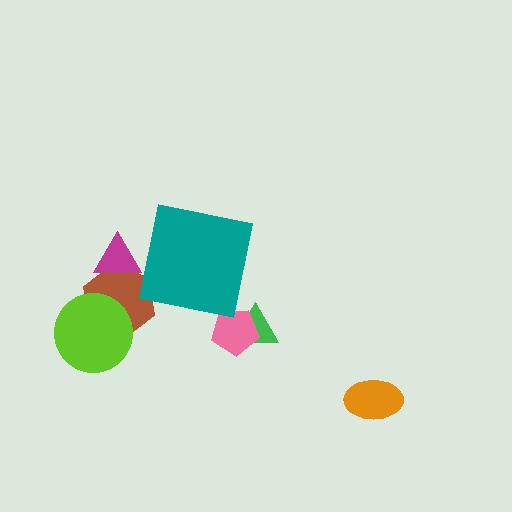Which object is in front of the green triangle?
The pink pentagon is in front of the green triangle.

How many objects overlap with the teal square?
0 objects overlap with the teal square.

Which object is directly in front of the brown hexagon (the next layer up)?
The lime circle is directly in front of the brown hexagon.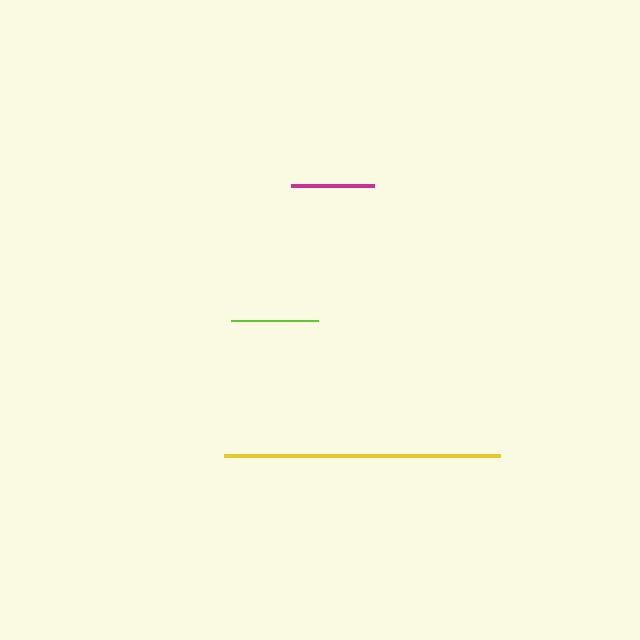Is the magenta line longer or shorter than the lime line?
The lime line is longer than the magenta line.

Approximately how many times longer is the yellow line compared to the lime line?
The yellow line is approximately 3.2 times the length of the lime line.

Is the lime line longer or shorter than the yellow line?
The yellow line is longer than the lime line.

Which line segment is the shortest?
The magenta line is the shortest at approximately 84 pixels.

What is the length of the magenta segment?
The magenta segment is approximately 84 pixels long.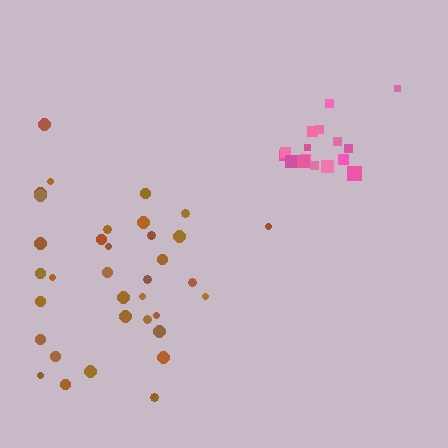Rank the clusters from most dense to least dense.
pink, brown.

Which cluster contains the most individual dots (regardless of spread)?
Brown (35).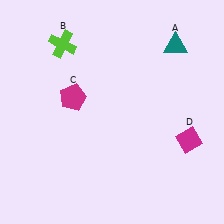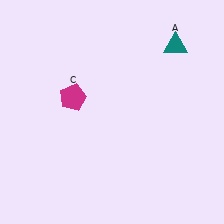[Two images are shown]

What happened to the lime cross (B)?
The lime cross (B) was removed in Image 2. It was in the top-left area of Image 1.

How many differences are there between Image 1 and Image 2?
There are 2 differences between the two images.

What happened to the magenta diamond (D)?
The magenta diamond (D) was removed in Image 2. It was in the bottom-right area of Image 1.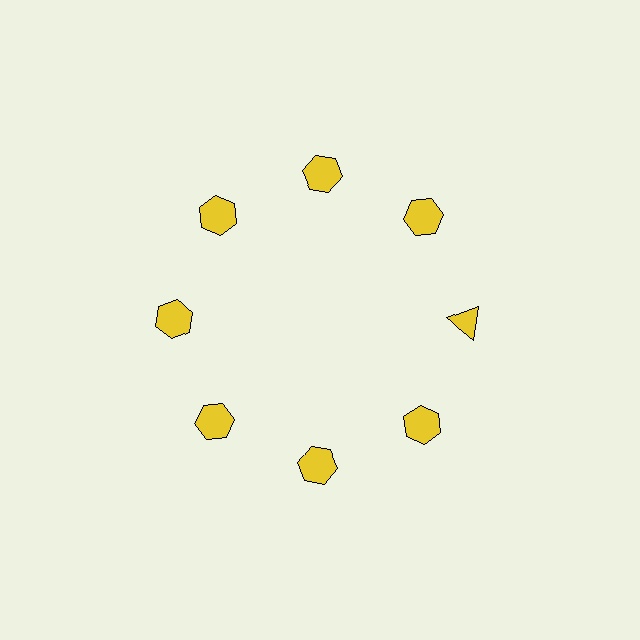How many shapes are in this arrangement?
There are 8 shapes arranged in a ring pattern.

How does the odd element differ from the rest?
It has a different shape: triangle instead of hexagon.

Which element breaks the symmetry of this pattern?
The yellow triangle at roughly the 3 o'clock position breaks the symmetry. All other shapes are yellow hexagons.